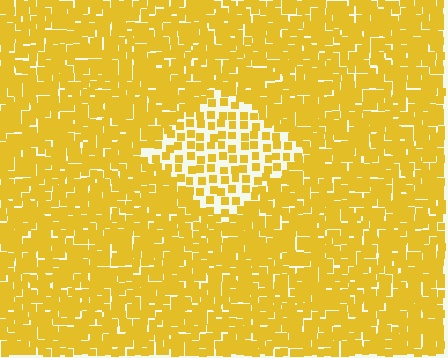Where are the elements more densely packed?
The elements are more densely packed outside the diamond boundary.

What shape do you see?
I see a diamond.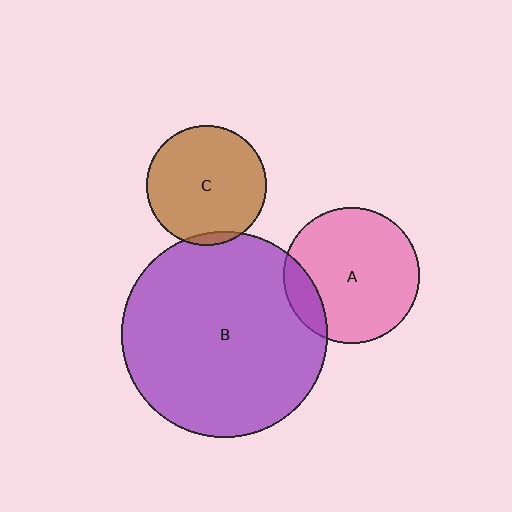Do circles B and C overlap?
Yes.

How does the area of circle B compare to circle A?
Approximately 2.3 times.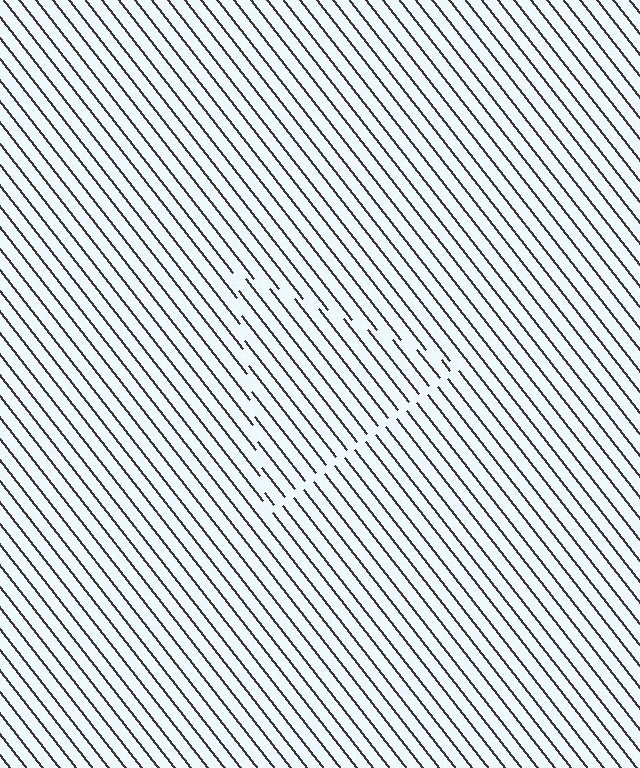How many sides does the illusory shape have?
3 sides — the line-ends trace a triangle.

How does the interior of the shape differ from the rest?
The interior of the shape contains the same grating, shifted by half a period — the contour is defined by the phase discontinuity where line-ends from the inner and outer gratings abut.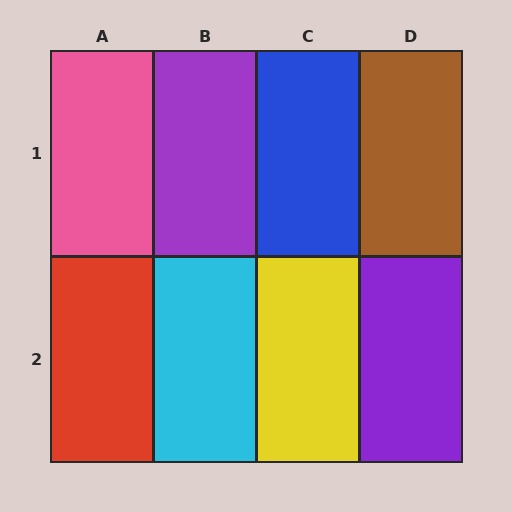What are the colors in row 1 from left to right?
Pink, purple, blue, brown.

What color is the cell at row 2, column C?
Yellow.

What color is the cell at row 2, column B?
Cyan.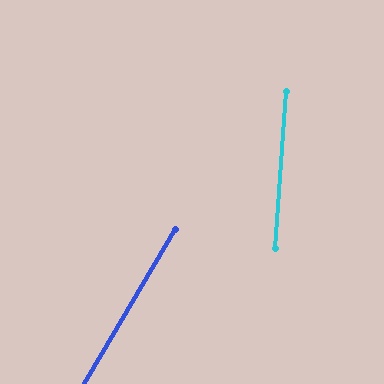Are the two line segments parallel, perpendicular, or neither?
Neither parallel nor perpendicular — they differ by about 27°.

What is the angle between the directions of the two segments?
Approximately 27 degrees.